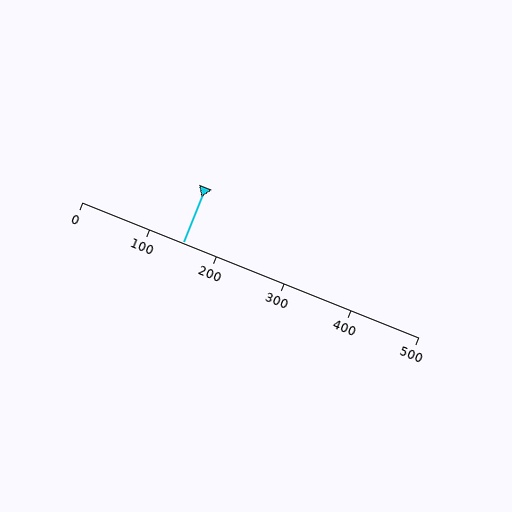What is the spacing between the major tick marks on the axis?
The major ticks are spaced 100 apart.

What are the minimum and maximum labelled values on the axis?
The axis runs from 0 to 500.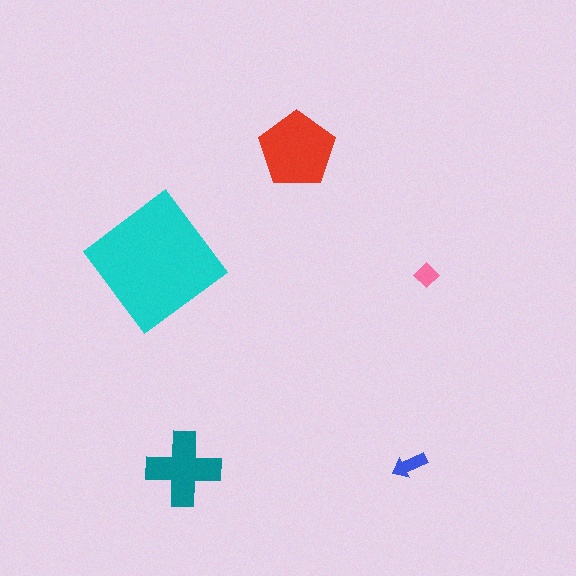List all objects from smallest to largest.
The pink diamond, the blue arrow, the teal cross, the red pentagon, the cyan diamond.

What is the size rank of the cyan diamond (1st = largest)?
1st.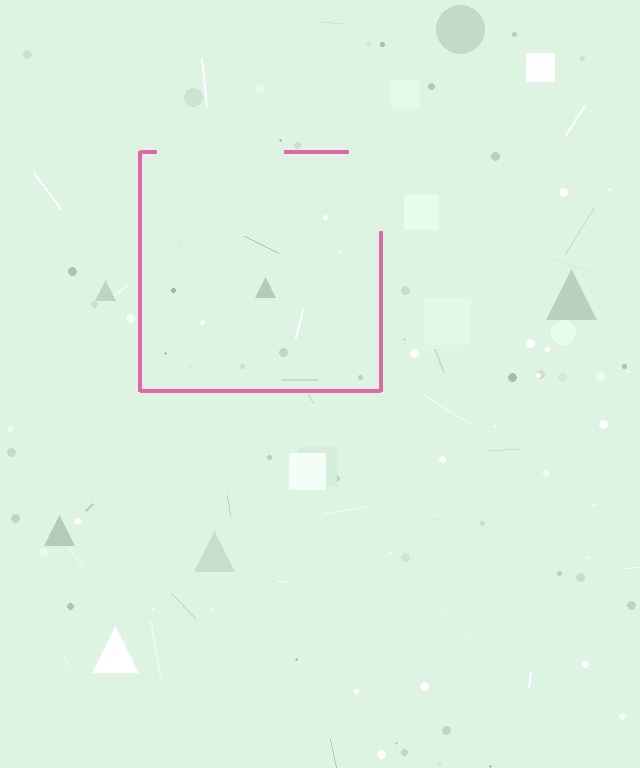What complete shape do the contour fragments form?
The contour fragments form a square.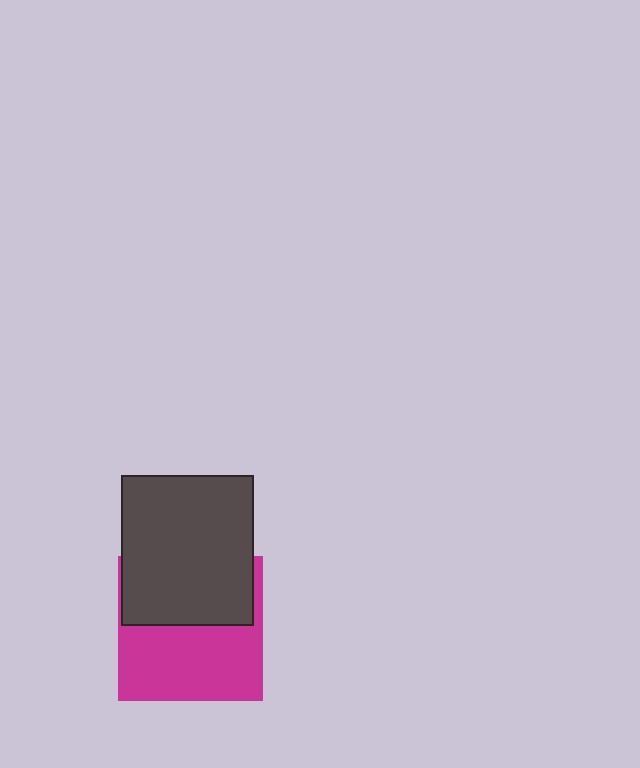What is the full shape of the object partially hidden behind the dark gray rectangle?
The partially hidden object is a magenta square.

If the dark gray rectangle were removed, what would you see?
You would see the complete magenta square.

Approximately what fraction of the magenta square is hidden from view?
Roughly 43% of the magenta square is hidden behind the dark gray rectangle.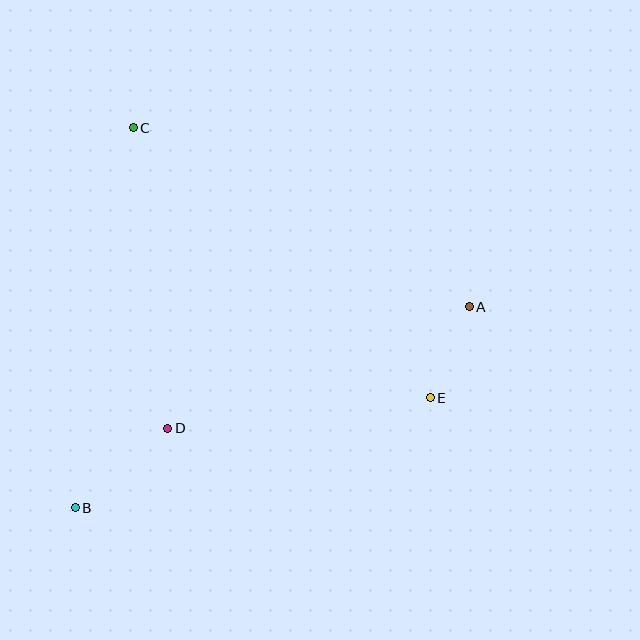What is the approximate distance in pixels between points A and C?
The distance between A and C is approximately 381 pixels.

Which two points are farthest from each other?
Points A and B are farthest from each other.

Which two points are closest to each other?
Points A and E are closest to each other.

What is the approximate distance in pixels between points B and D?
The distance between B and D is approximately 122 pixels.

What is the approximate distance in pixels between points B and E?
The distance between B and E is approximately 371 pixels.